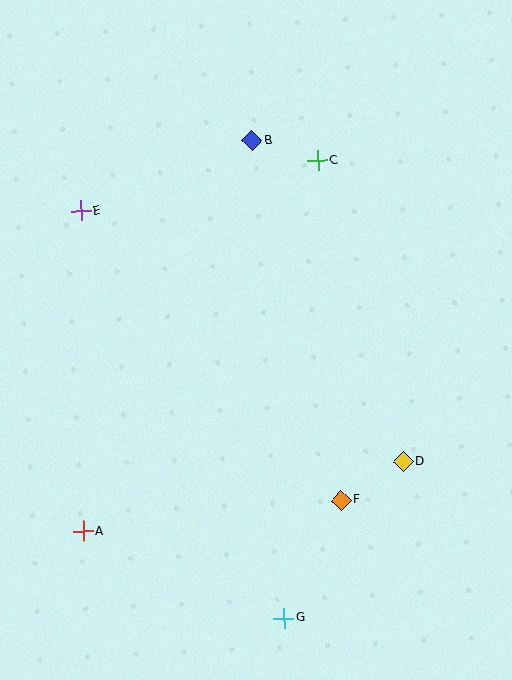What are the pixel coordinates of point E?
Point E is at (81, 211).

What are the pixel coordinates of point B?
Point B is at (252, 141).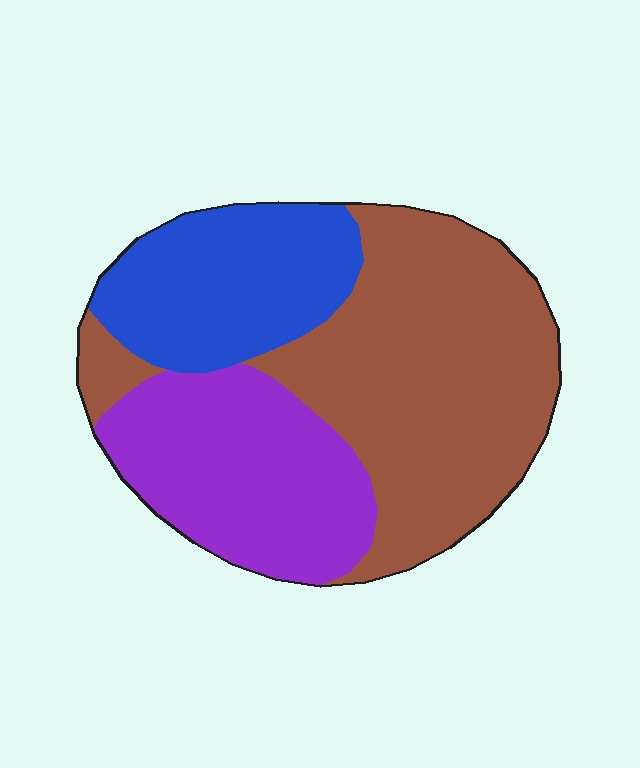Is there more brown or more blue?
Brown.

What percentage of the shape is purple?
Purple covers roughly 30% of the shape.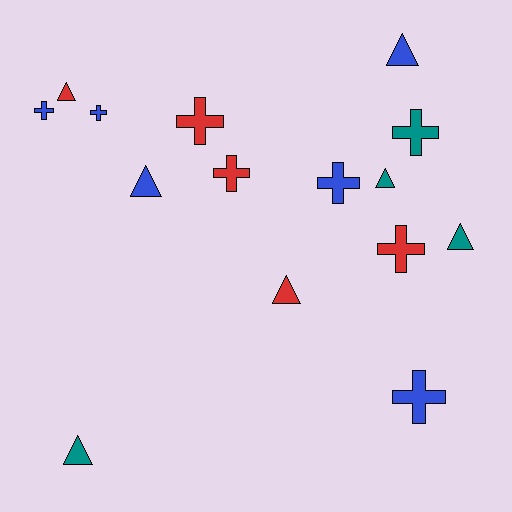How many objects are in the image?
There are 15 objects.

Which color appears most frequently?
Blue, with 6 objects.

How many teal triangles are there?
There are 3 teal triangles.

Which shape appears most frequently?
Cross, with 8 objects.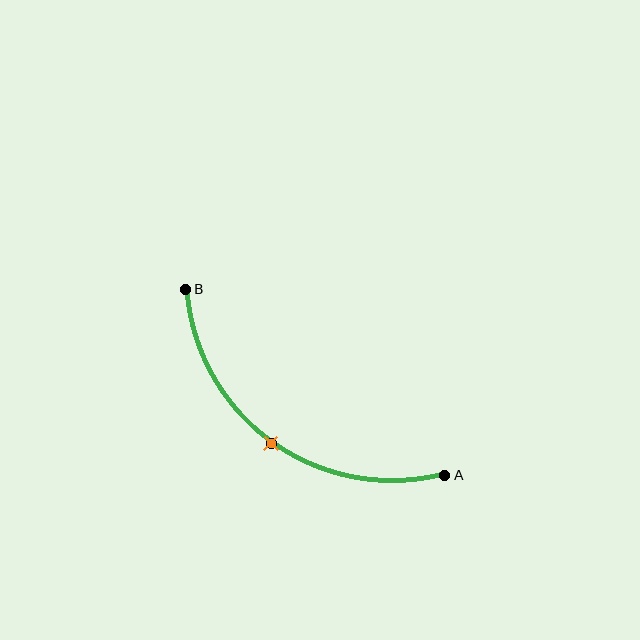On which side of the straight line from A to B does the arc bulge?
The arc bulges below and to the left of the straight line connecting A and B.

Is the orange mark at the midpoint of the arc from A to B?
Yes. The orange mark lies on the arc at equal arc-length from both A and B — it is the arc midpoint.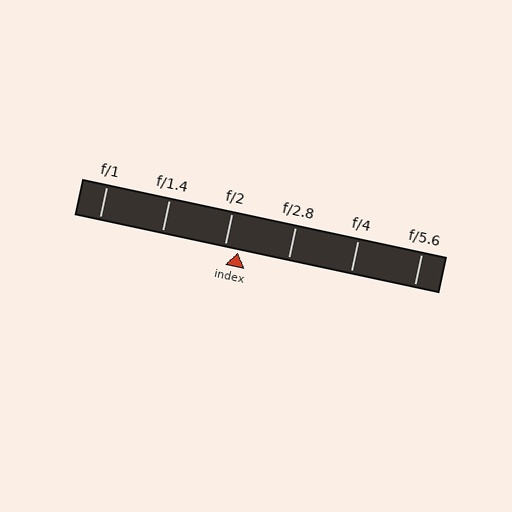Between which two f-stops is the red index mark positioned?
The index mark is between f/2 and f/2.8.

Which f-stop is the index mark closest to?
The index mark is closest to f/2.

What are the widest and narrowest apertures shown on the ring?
The widest aperture shown is f/1 and the narrowest is f/5.6.